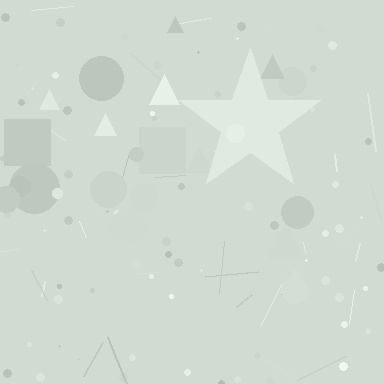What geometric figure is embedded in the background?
A star is embedded in the background.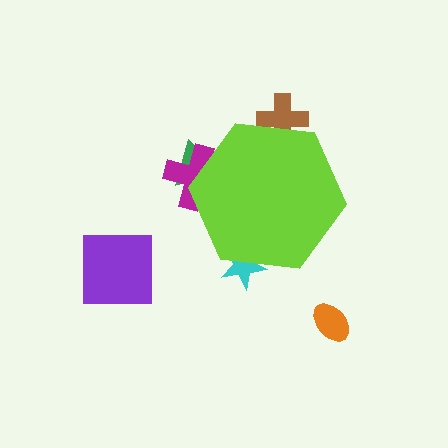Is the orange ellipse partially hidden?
No, the orange ellipse is fully visible.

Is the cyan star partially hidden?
Yes, the cyan star is partially hidden behind the lime hexagon.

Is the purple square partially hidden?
No, the purple square is fully visible.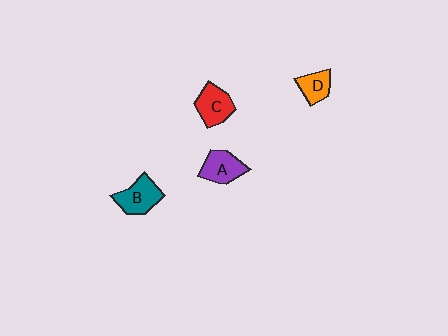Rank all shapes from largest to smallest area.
From largest to smallest: B (teal), C (red), A (purple), D (orange).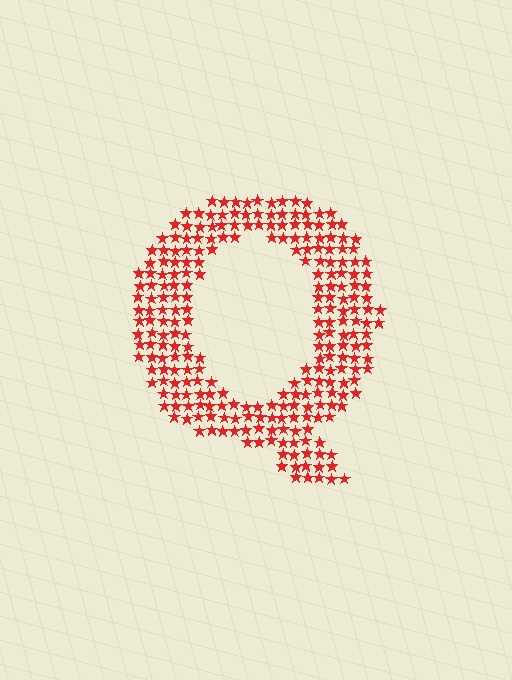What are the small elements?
The small elements are stars.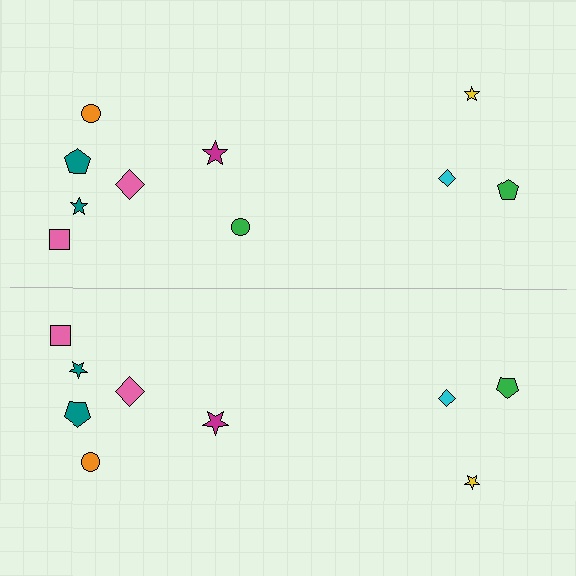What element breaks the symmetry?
A green circle is missing from the bottom side.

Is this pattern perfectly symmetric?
No, the pattern is not perfectly symmetric. A green circle is missing from the bottom side.